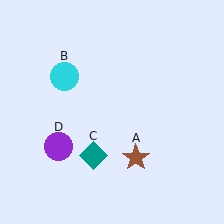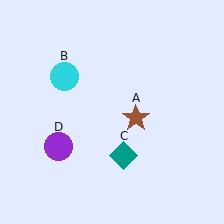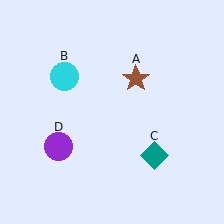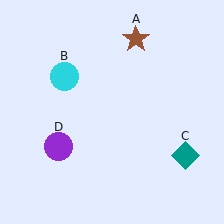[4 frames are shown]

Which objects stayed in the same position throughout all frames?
Cyan circle (object B) and purple circle (object D) remained stationary.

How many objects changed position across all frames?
2 objects changed position: brown star (object A), teal diamond (object C).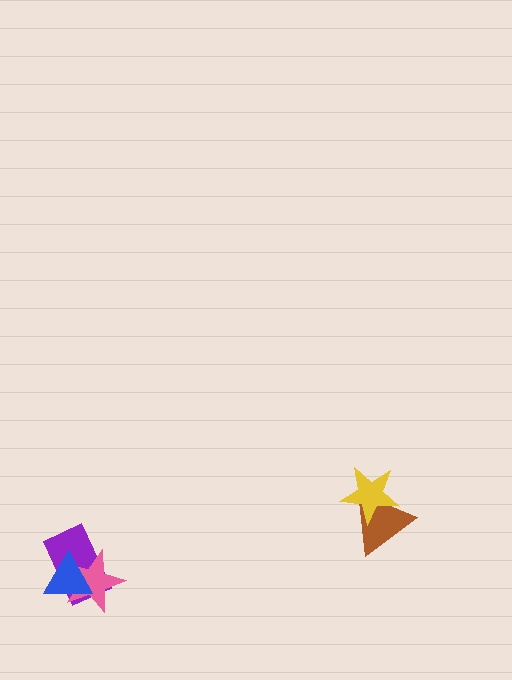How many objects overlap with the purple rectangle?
2 objects overlap with the purple rectangle.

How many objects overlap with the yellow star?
1 object overlaps with the yellow star.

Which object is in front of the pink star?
The blue triangle is in front of the pink star.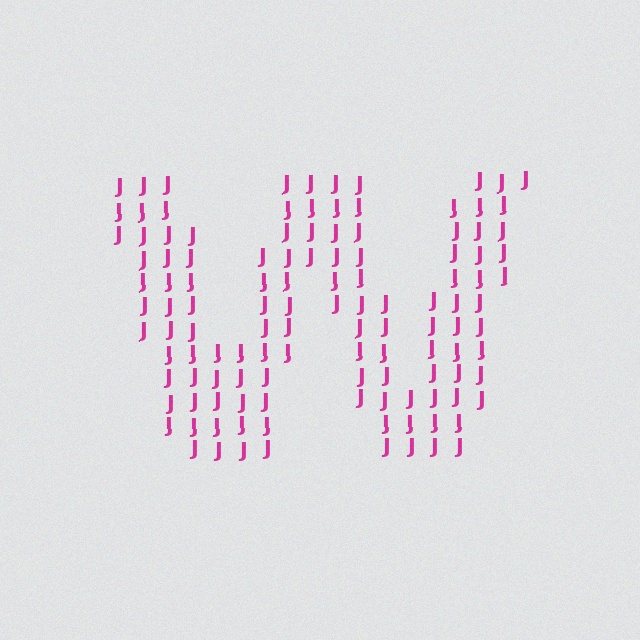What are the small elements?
The small elements are letter J's.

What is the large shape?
The large shape is the letter W.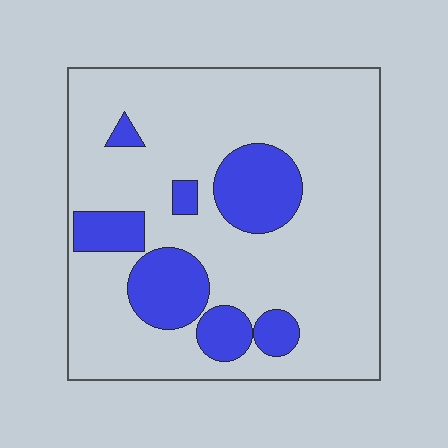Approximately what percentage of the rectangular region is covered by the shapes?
Approximately 20%.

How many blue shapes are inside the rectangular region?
7.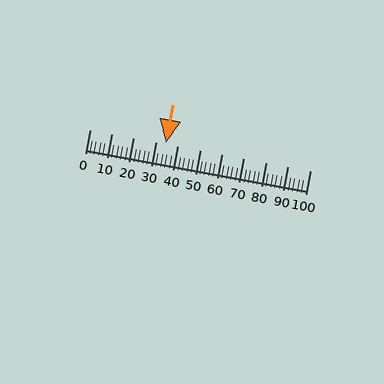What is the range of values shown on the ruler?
The ruler shows values from 0 to 100.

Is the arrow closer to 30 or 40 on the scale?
The arrow is closer to 30.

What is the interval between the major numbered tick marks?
The major tick marks are spaced 10 units apart.